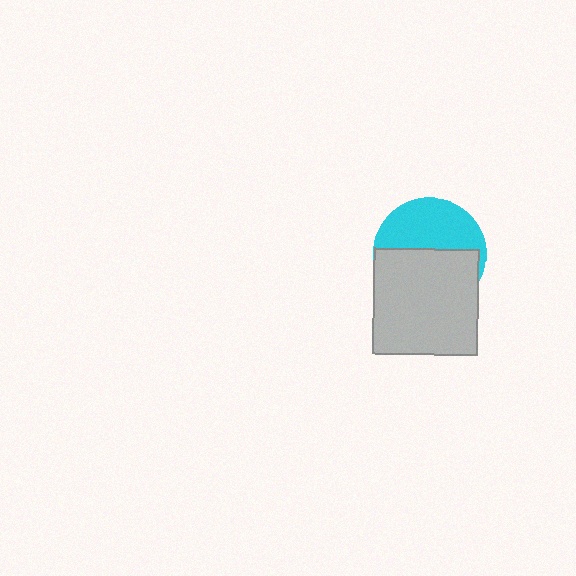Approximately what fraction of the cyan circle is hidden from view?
Roughly 56% of the cyan circle is hidden behind the light gray square.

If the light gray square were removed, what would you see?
You would see the complete cyan circle.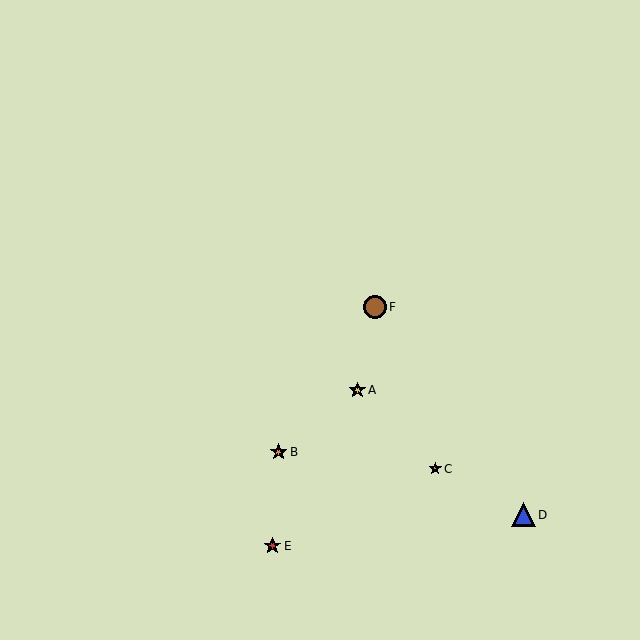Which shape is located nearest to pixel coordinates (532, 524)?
The blue triangle (labeled D) at (524, 515) is nearest to that location.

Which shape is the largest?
The blue triangle (labeled D) is the largest.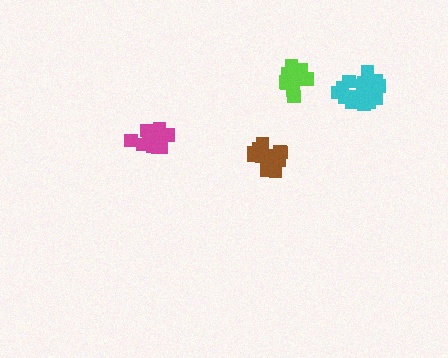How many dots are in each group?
Group 1: 18 dots, Group 2: 12 dots, Group 3: 16 dots, Group 4: 18 dots (64 total).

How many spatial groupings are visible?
There are 4 spatial groupings.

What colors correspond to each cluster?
The clusters are colored: cyan, lime, magenta, brown.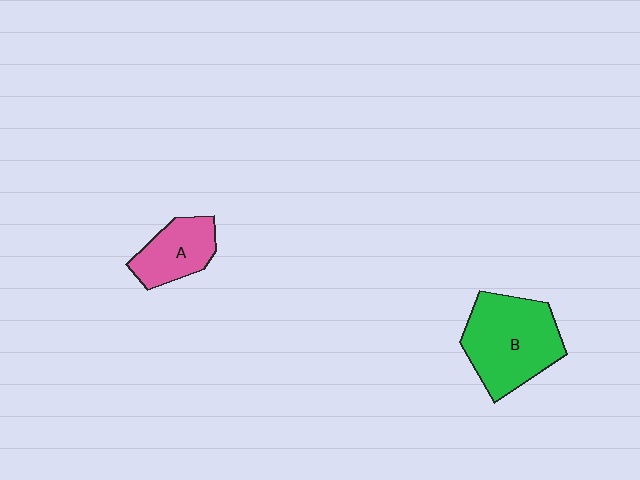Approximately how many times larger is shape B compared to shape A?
Approximately 1.8 times.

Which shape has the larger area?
Shape B (green).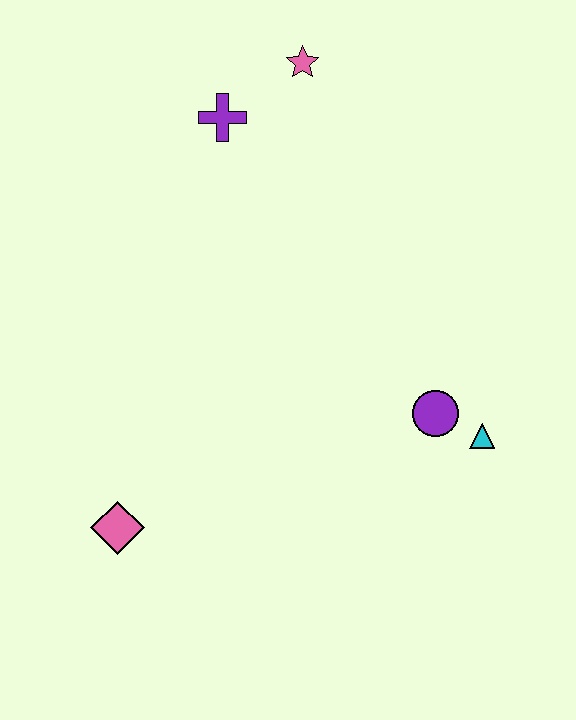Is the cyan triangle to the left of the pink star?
No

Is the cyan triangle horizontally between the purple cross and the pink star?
No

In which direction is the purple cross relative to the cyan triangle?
The purple cross is above the cyan triangle.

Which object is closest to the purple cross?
The pink star is closest to the purple cross.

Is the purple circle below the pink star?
Yes